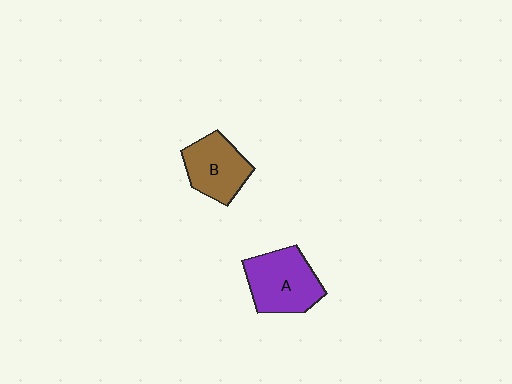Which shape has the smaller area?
Shape B (brown).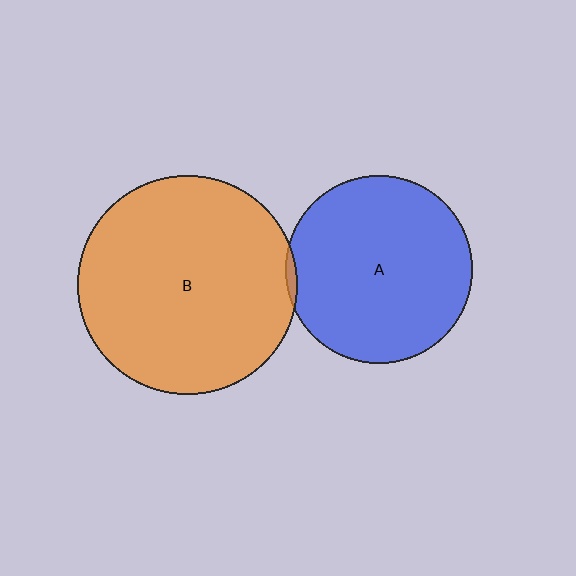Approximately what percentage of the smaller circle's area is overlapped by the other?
Approximately 5%.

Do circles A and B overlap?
Yes.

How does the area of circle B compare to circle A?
Approximately 1.4 times.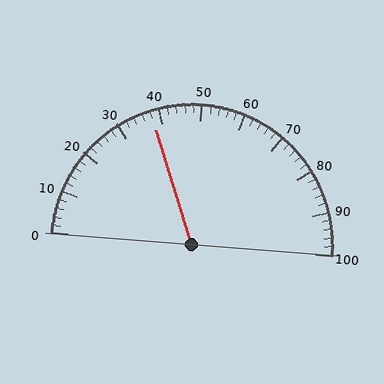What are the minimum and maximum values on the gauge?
The gauge ranges from 0 to 100.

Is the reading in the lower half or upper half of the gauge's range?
The reading is in the lower half of the range (0 to 100).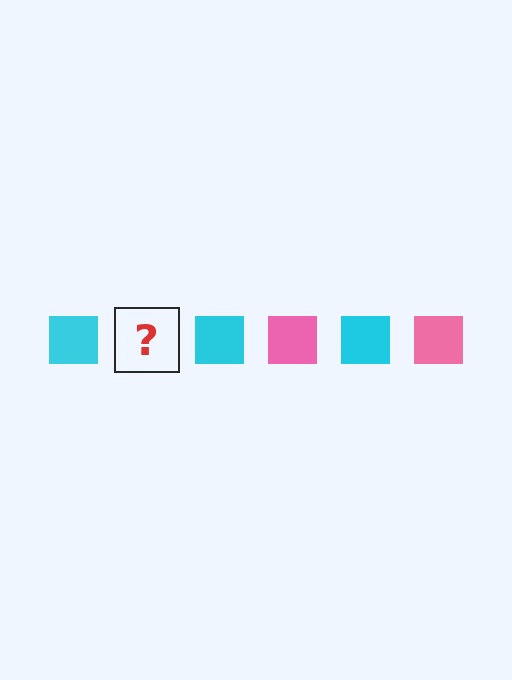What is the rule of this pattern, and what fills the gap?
The rule is that the pattern cycles through cyan, pink squares. The gap should be filled with a pink square.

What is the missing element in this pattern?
The missing element is a pink square.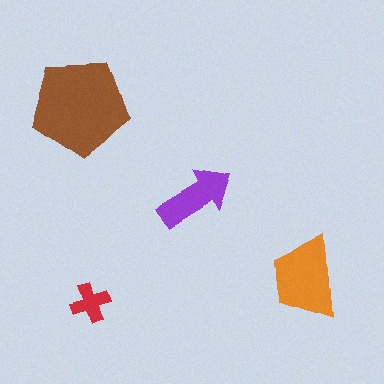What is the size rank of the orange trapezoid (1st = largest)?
2nd.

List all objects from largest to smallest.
The brown pentagon, the orange trapezoid, the purple arrow, the red cross.